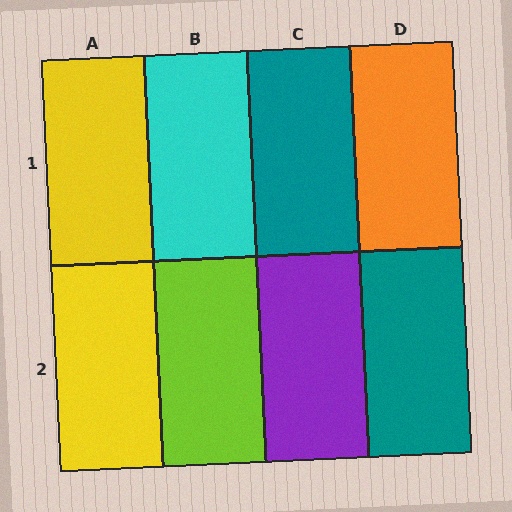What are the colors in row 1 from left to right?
Yellow, cyan, teal, orange.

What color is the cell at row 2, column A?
Yellow.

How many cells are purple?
1 cell is purple.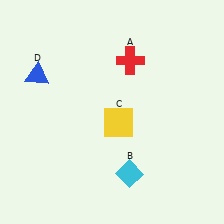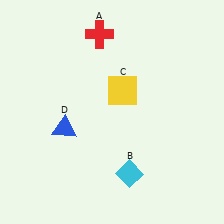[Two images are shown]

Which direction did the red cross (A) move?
The red cross (A) moved left.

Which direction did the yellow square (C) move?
The yellow square (C) moved up.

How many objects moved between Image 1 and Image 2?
3 objects moved between the two images.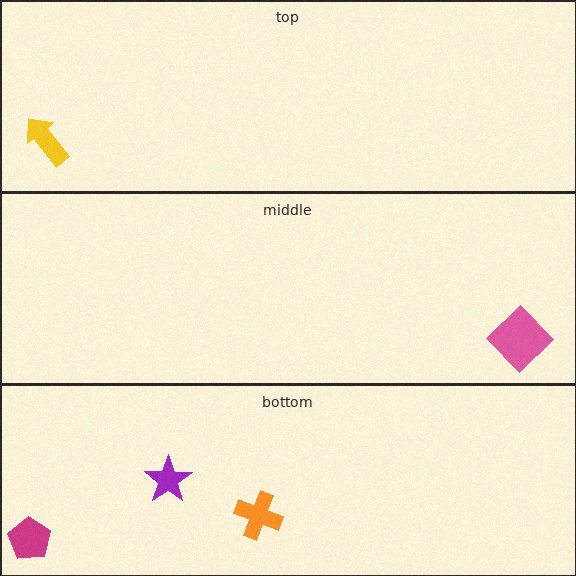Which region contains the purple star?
The bottom region.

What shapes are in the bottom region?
The orange cross, the magenta pentagon, the purple star.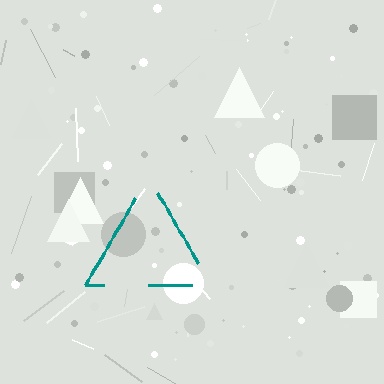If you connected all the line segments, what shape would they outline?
They would outline a triangle.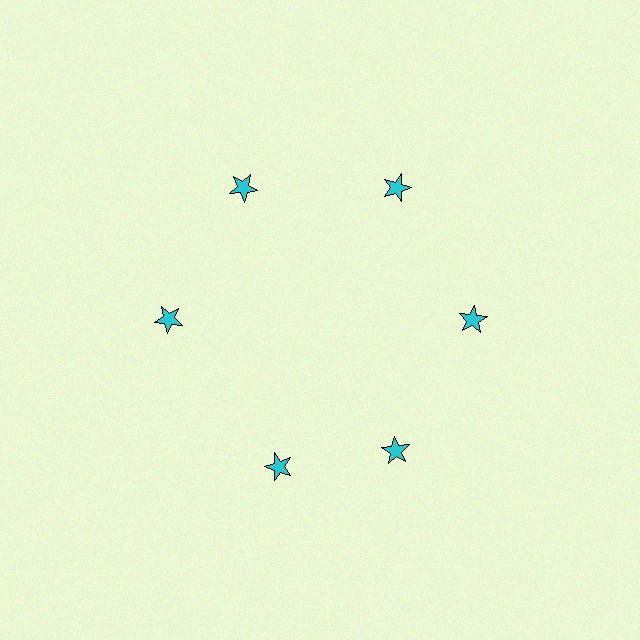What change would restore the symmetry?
The symmetry would be restored by rotating it back into even spacing with its neighbors so that all 6 stars sit at equal angles and equal distance from the center.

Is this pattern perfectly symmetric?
No. The 6 cyan stars are arranged in a ring, but one element near the 7 o'clock position is rotated out of alignment along the ring, breaking the 6-fold rotational symmetry.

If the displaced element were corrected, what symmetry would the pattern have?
It would have 6-fold rotational symmetry — the pattern would map onto itself every 60 degrees.